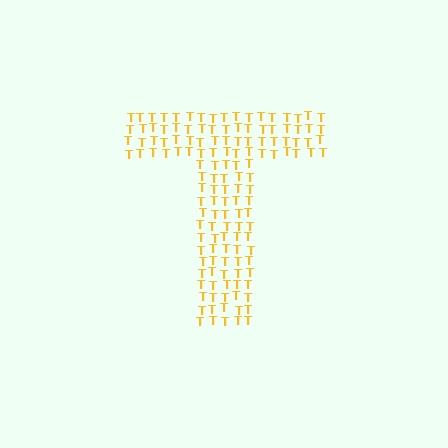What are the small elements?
The small elements are letter T's.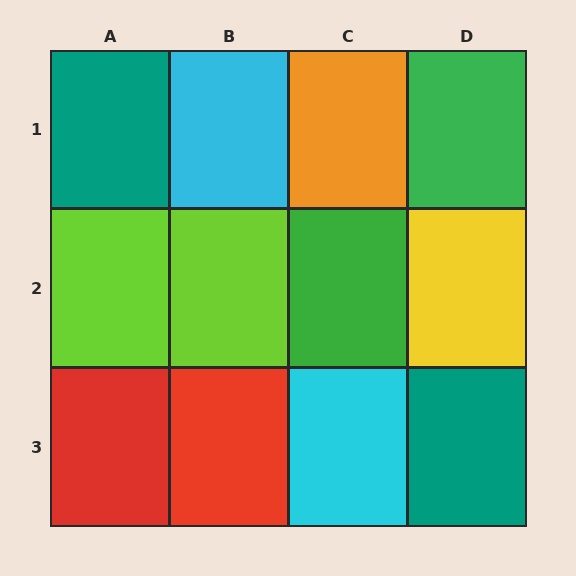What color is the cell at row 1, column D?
Green.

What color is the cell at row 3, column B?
Red.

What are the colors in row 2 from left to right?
Lime, lime, green, yellow.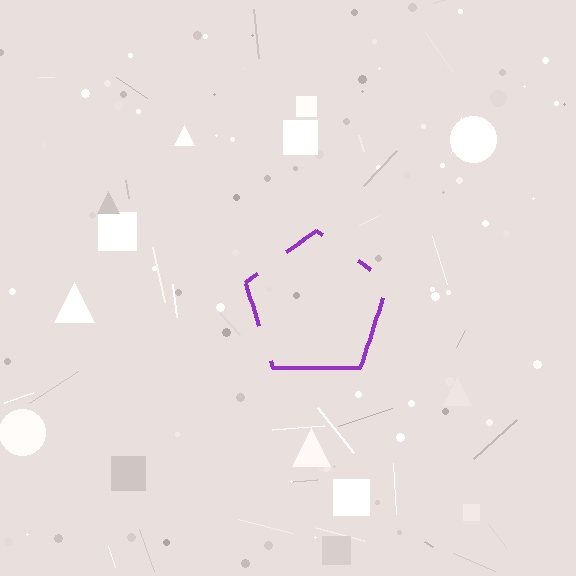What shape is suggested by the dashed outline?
The dashed outline suggests a pentagon.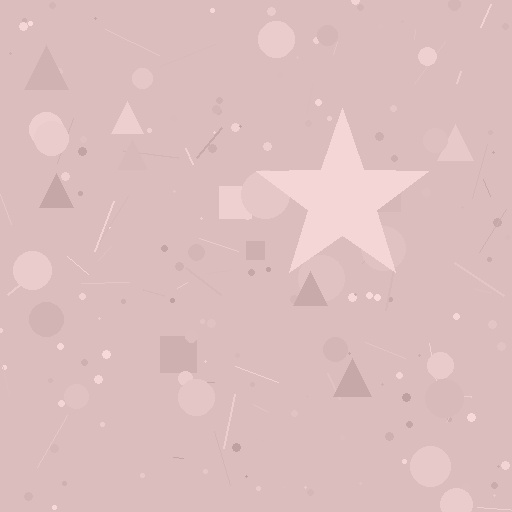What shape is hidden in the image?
A star is hidden in the image.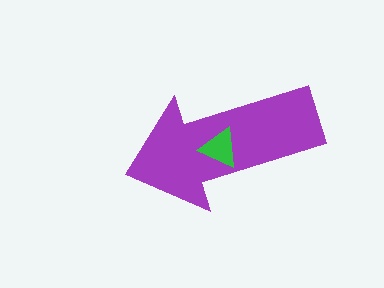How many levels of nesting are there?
2.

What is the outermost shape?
The purple arrow.